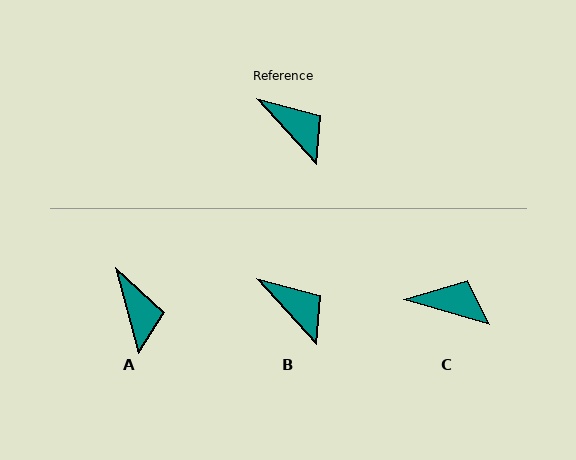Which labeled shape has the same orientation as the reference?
B.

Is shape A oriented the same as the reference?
No, it is off by about 28 degrees.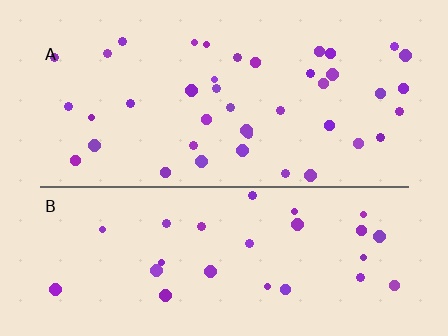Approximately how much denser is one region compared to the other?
Approximately 1.4× — region A over region B.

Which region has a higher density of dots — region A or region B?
A (the top).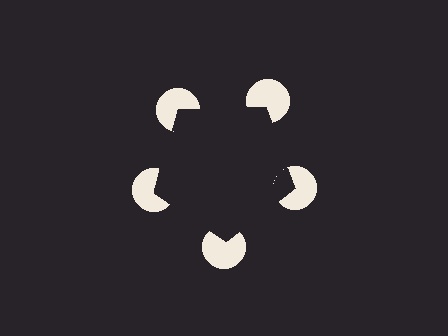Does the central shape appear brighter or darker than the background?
It typically appears slightly darker than the background, even though no actual brightness change is drawn.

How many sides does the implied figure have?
5 sides.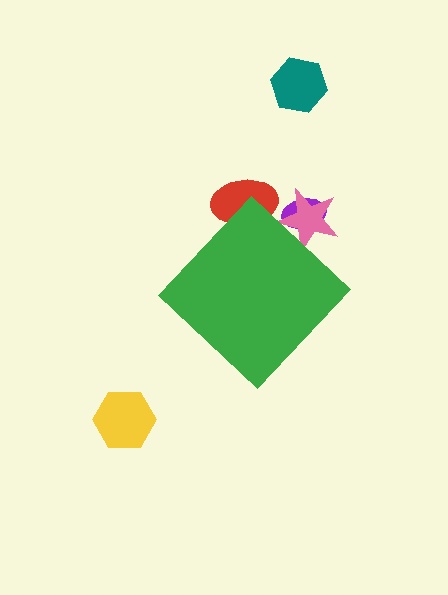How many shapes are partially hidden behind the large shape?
3 shapes are partially hidden.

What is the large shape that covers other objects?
A green diamond.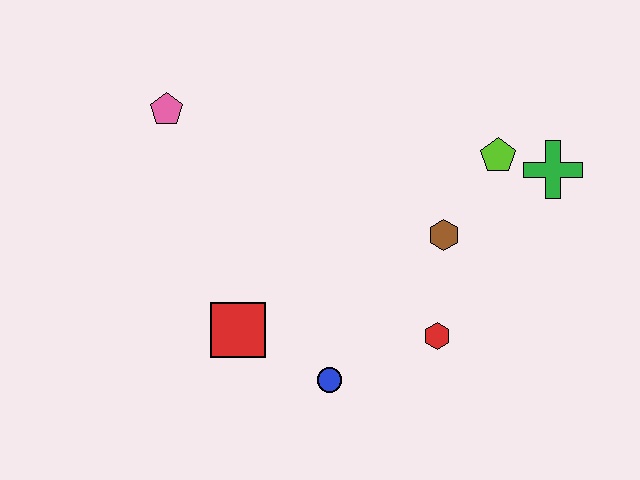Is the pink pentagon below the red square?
No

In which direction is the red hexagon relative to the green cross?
The red hexagon is below the green cross.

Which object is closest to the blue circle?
The red square is closest to the blue circle.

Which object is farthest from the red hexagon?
The pink pentagon is farthest from the red hexagon.